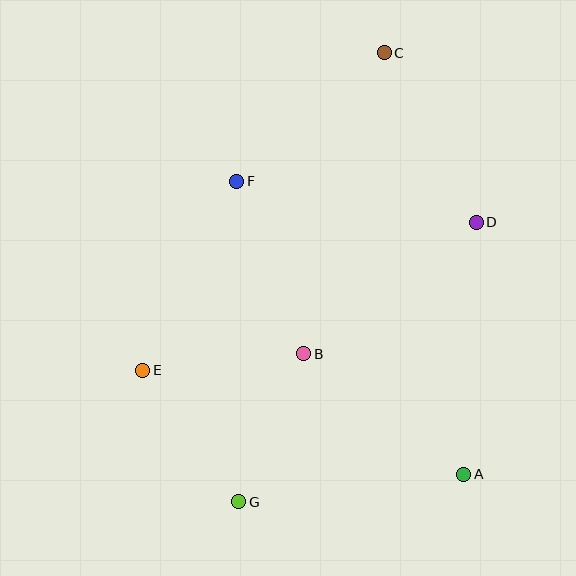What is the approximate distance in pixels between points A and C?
The distance between A and C is approximately 428 pixels.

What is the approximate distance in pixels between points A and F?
The distance between A and F is approximately 370 pixels.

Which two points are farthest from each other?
Points C and G are farthest from each other.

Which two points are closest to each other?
Points B and G are closest to each other.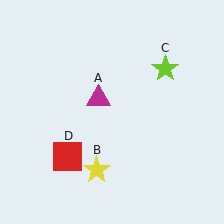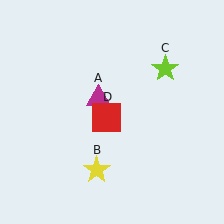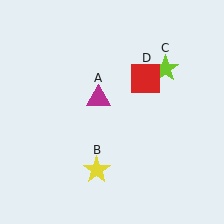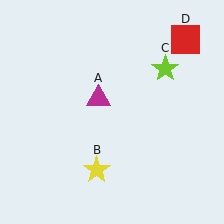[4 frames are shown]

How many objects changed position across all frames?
1 object changed position: red square (object D).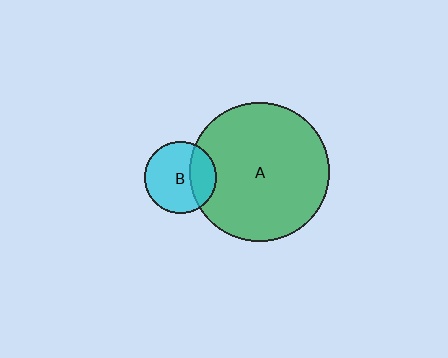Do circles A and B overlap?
Yes.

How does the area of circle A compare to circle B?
Approximately 3.7 times.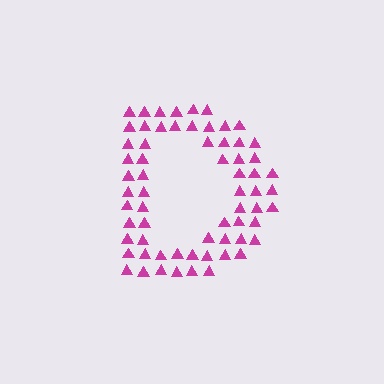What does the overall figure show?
The overall figure shows the letter D.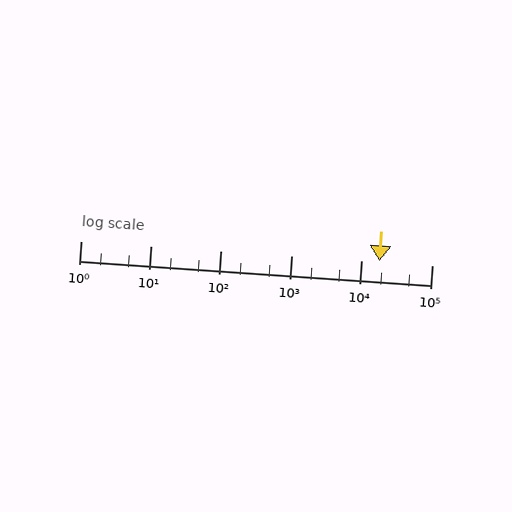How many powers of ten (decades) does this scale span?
The scale spans 5 decades, from 1 to 100000.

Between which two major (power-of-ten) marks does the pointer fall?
The pointer is between 10000 and 100000.